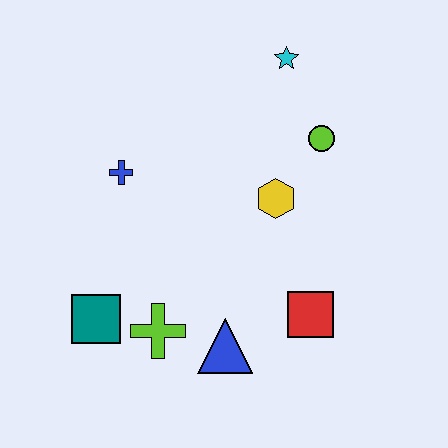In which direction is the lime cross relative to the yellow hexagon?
The lime cross is below the yellow hexagon.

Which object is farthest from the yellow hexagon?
The teal square is farthest from the yellow hexagon.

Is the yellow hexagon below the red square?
No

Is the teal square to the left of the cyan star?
Yes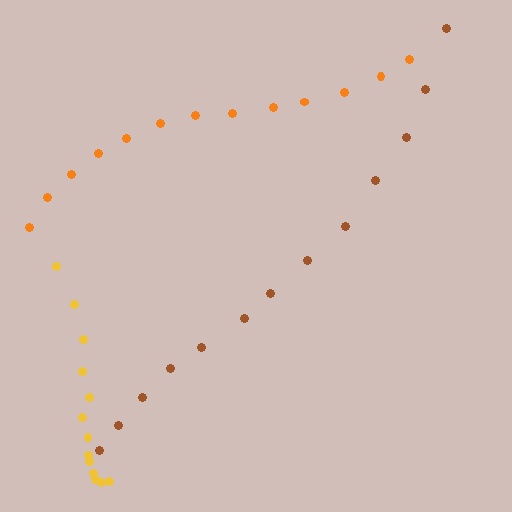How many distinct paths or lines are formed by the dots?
There are 3 distinct paths.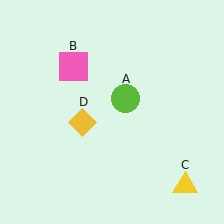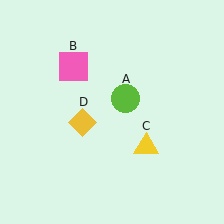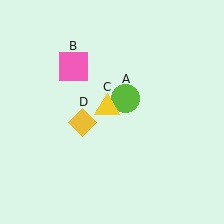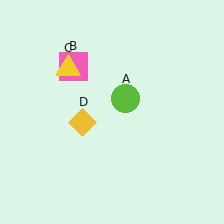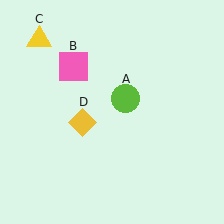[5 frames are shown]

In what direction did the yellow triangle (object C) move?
The yellow triangle (object C) moved up and to the left.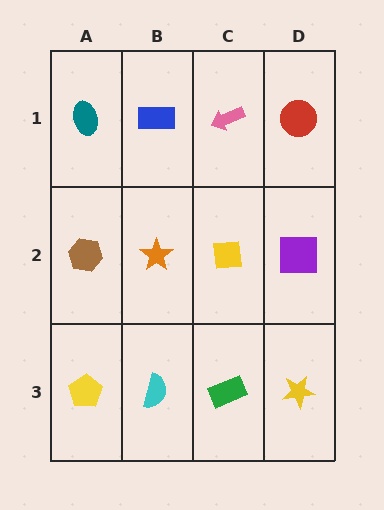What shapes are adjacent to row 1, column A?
A brown hexagon (row 2, column A), a blue rectangle (row 1, column B).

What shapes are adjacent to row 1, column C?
A yellow square (row 2, column C), a blue rectangle (row 1, column B), a red circle (row 1, column D).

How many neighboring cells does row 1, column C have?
3.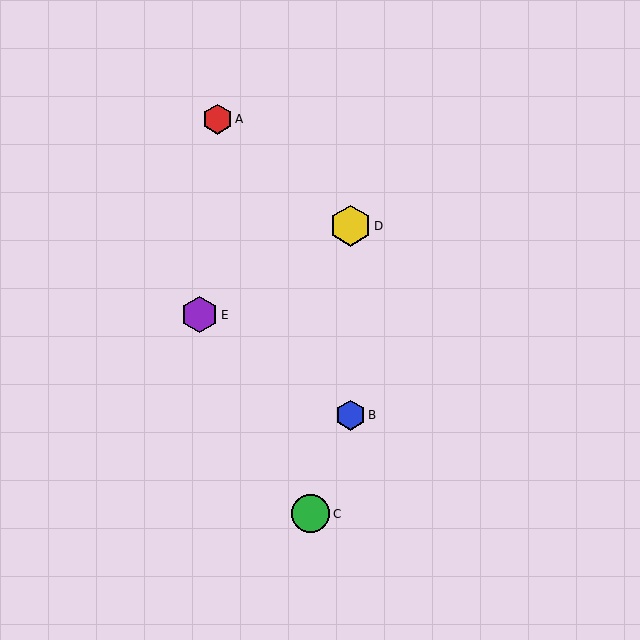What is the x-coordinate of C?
Object C is at x≈311.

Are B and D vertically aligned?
Yes, both are at x≈350.